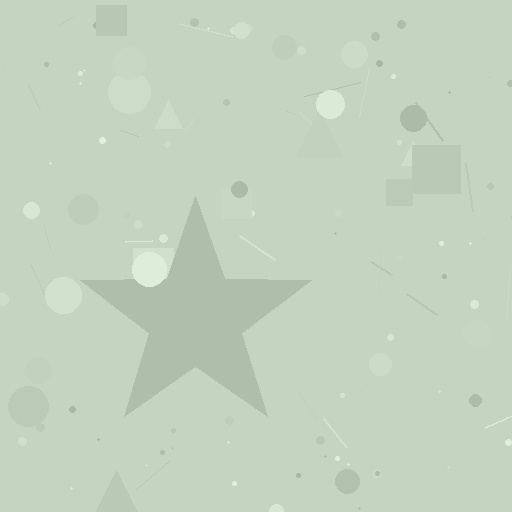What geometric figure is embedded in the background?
A star is embedded in the background.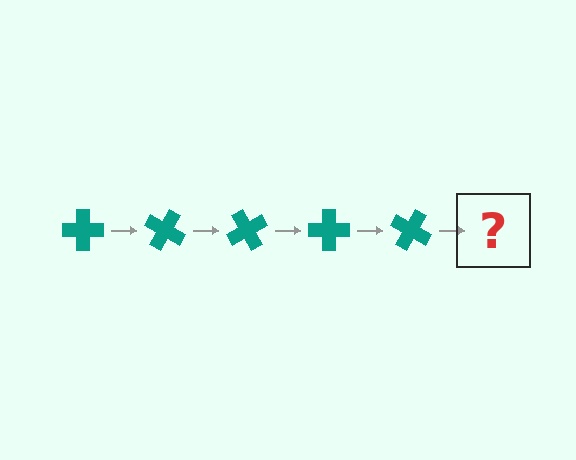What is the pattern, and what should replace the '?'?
The pattern is that the cross rotates 30 degrees each step. The '?' should be a teal cross rotated 150 degrees.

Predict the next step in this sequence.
The next step is a teal cross rotated 150 degrees.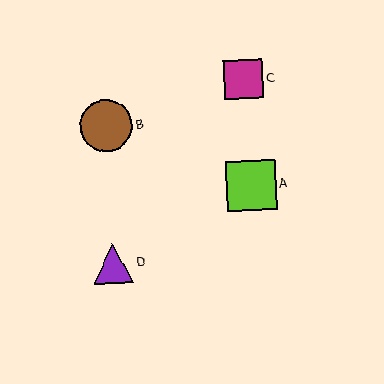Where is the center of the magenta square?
The center of the magenta square is at (244, 79).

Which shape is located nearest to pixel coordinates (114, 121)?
The brown circle (labeled B) at (106, 126) is nearest to that location.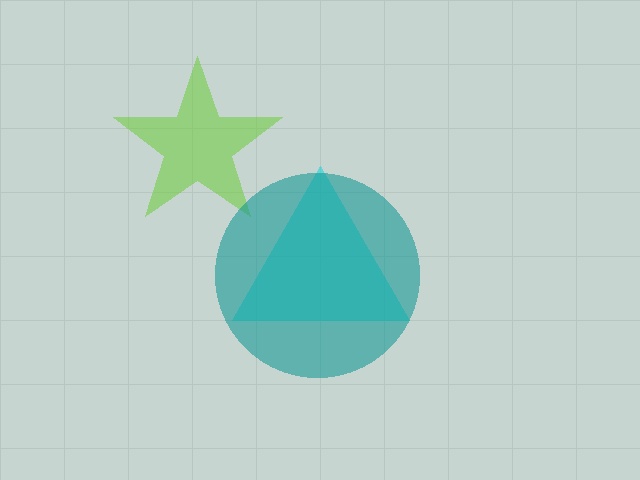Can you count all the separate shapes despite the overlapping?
Yes, there are 3 separate shapes.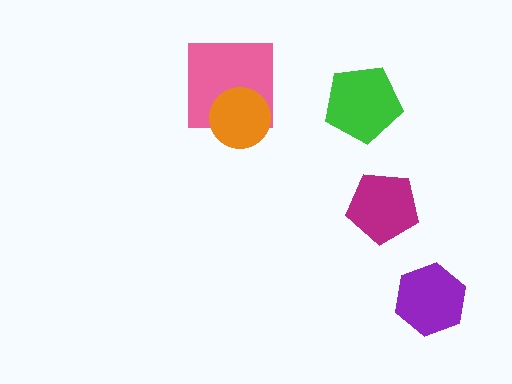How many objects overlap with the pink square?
1 object overlaps with the pink square.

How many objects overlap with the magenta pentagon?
0 objects overlap with the magenta pentagon.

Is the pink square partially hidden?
Yes, it is partially covered by another shape.